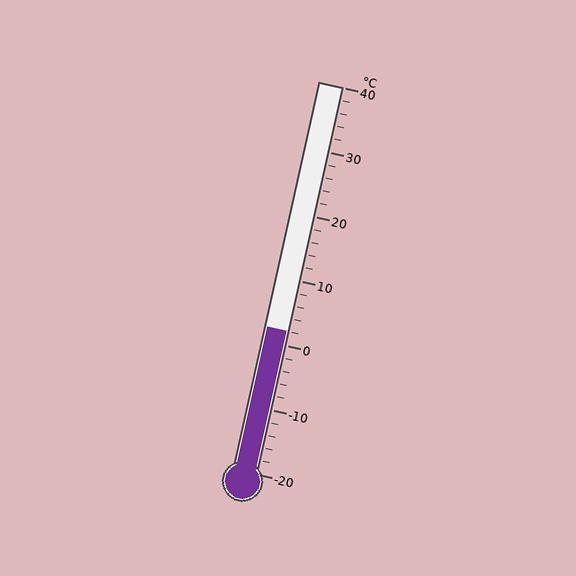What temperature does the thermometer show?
The thermometer shows approximately 2°C.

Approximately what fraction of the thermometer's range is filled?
The thermometer is filled to approximately 35% of its range.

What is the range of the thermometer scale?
The thermometer scale ranges from -20°C to 40°C.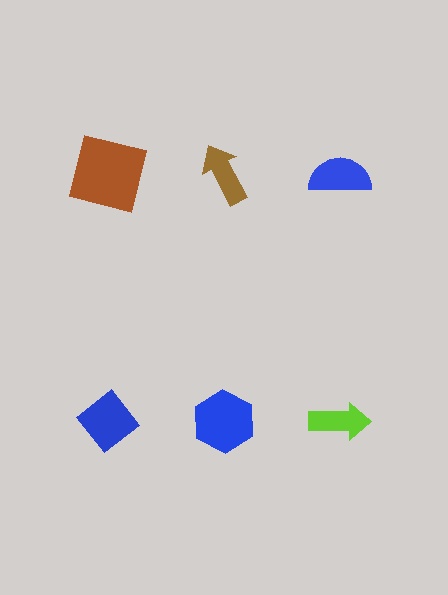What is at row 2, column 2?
A blue hexagon.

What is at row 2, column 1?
A blue diamond.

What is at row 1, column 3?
A blue semicircle.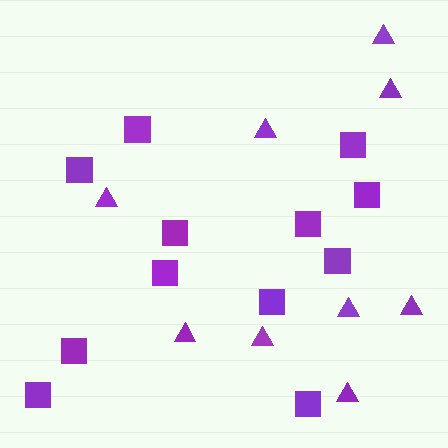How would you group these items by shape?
There are 2 groups: one group of triangles (9) and one group of squares (12).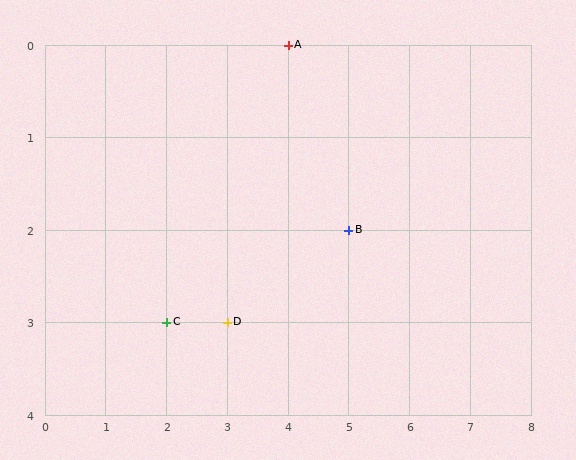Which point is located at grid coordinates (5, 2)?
Point B is at (5, 2).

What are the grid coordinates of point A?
Point A is at grid coordinates (4, 0).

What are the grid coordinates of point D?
Point D is at grid coordinates (3, 3).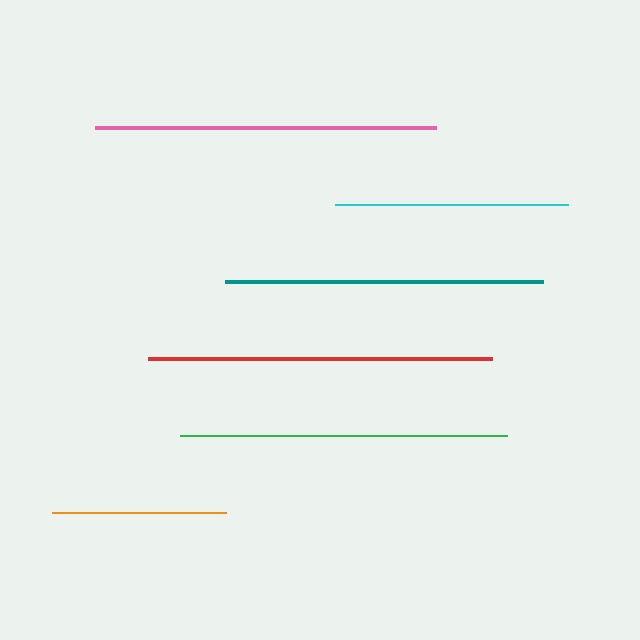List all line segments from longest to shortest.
From longest to shortest: red, pink, green, teal, cyan, orange.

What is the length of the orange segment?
The orange segment is approximately 174 pixels long.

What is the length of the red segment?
The red segment is approximately 344 pixels long.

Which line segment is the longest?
The red line is the longest at approximately 344 pixels.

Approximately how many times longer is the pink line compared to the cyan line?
The pink line is approximately 1.5 times the length of the cyan line.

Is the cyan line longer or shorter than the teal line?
The teal line is longer than the cyan line.